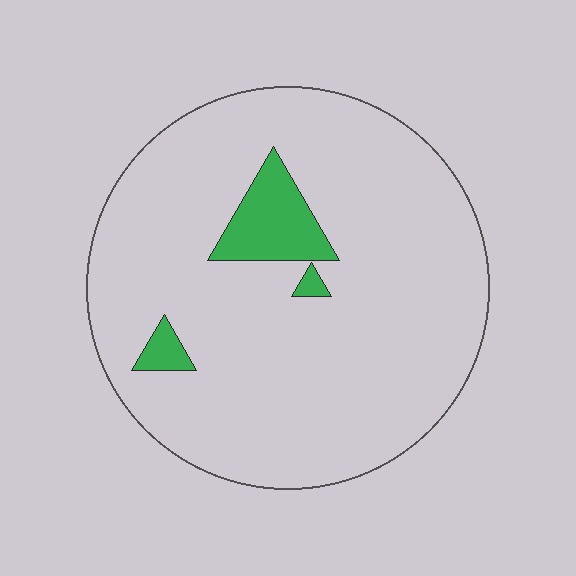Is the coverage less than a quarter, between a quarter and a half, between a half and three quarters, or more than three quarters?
Less than a quarter.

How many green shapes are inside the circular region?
3.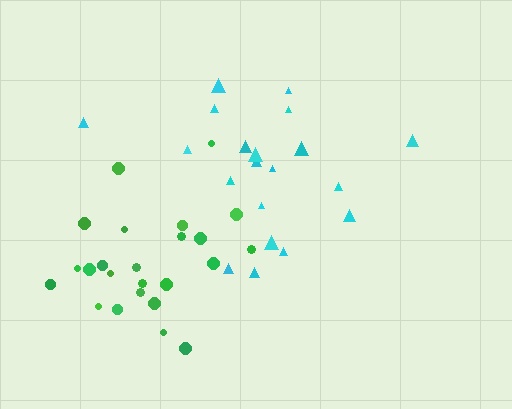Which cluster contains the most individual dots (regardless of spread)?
Green (24).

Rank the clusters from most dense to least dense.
green, cyan.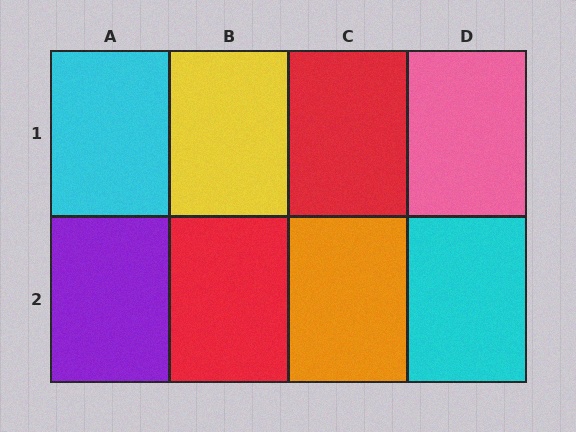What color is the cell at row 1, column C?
Red.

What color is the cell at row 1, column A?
Cyan.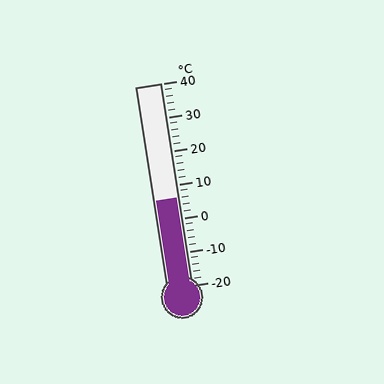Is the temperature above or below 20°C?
The temperature is below 20°C.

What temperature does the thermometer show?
The thermometer shows approximately 6°C.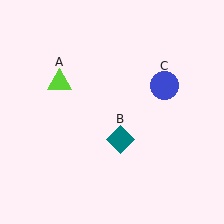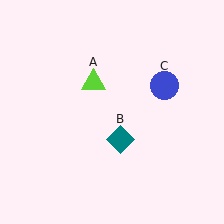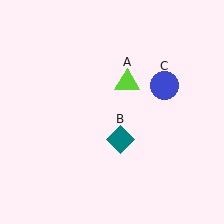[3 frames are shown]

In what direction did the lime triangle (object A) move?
The lime triangle (object A) moved right.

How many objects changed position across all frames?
1 object changed position: lime triangle (object A).